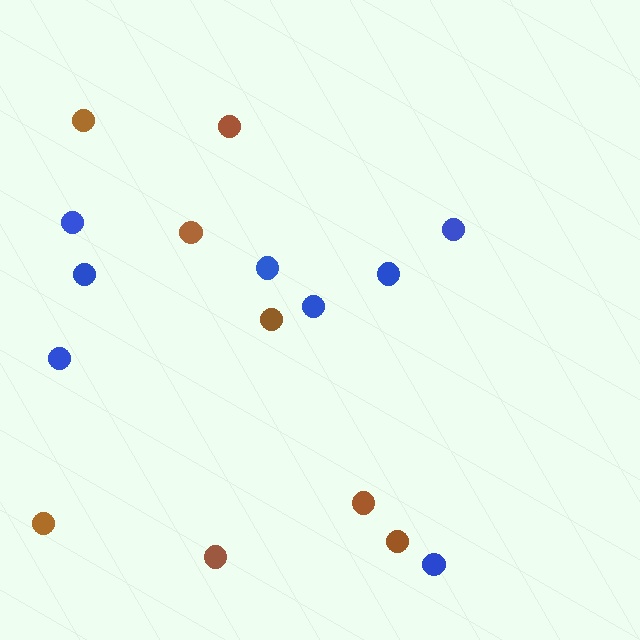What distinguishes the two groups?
There are 2 groups: one group of blue circles (8) and one group of brown circles (8).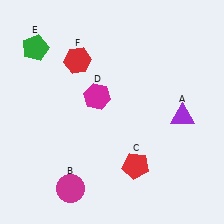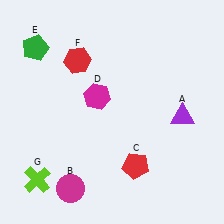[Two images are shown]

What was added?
A lime cross (G) was added in Image 2.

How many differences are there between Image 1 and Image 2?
There is 1 difference between the two images.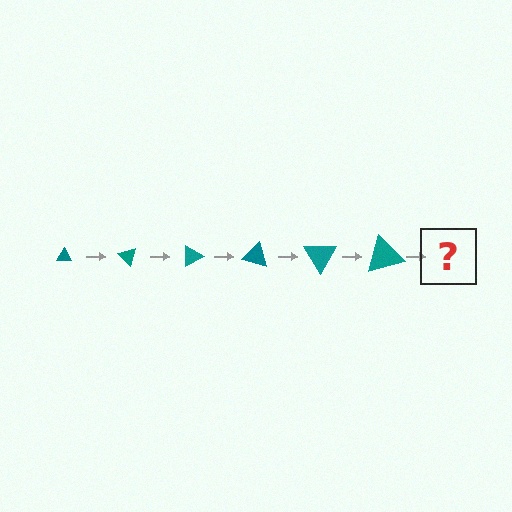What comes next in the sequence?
The next element should be a triangle, larger than the previous one and rotated 270 degrees from the start.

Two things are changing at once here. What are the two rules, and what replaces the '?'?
The two rules are that the triangle grows larger each step and it rotates 45 degrees each step. The '?' should be a triangle, larger than the previous one and rotated 270 degrees from the start.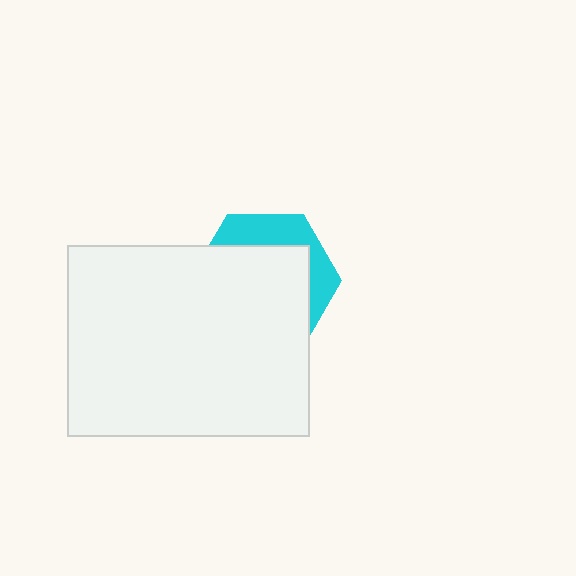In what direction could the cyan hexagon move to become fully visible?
The cyan hexagon could move up. That would shift it out from behind the white rectangle entirely.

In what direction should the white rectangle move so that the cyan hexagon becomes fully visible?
The white rectangle should move down. That is the shortest direction to clear the overlap and leave the cyan hexagon fully visible.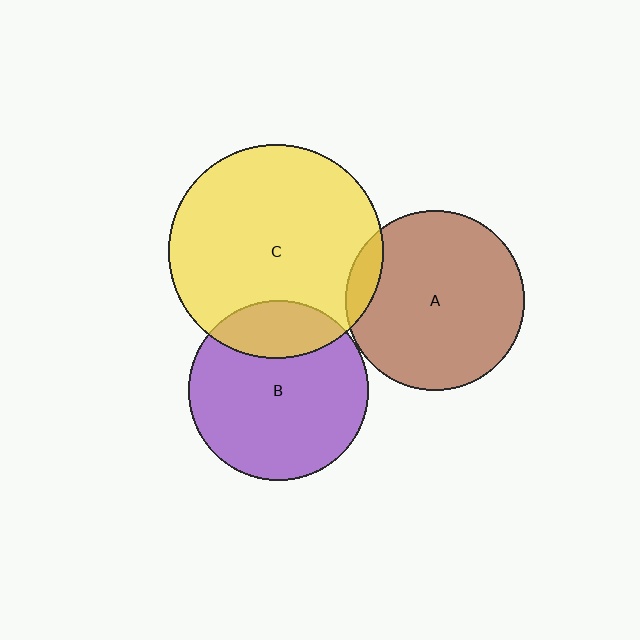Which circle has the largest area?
Circle C (yellow).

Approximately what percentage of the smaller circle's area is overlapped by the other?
Approximately 20%.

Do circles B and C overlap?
Yes.